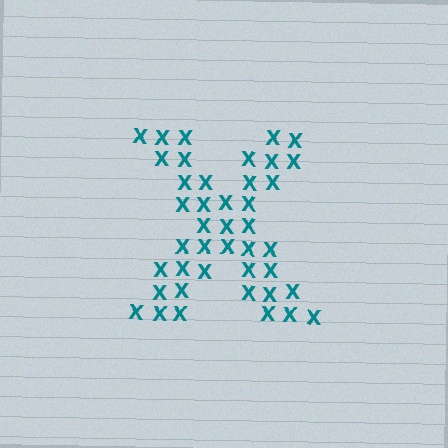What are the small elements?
The small elements are letter X's.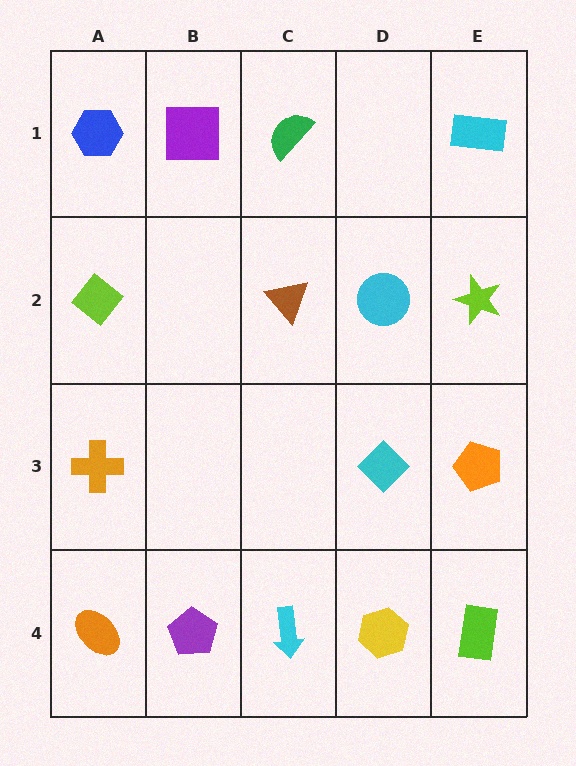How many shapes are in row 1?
4 shapes.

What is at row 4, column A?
An orange ellipse.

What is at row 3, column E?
An orange pentagon.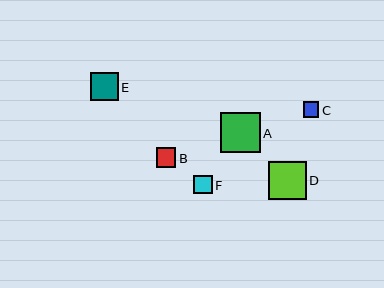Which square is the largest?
Square A is the largest with a size of approximately 40 pixels.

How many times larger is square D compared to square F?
Square D is approximately 2.1 times the size of square F.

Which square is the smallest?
Square C is the smallest with a size of approximately 15 pixels.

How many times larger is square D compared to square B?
Square D is approximately 1.9 times the size of square B.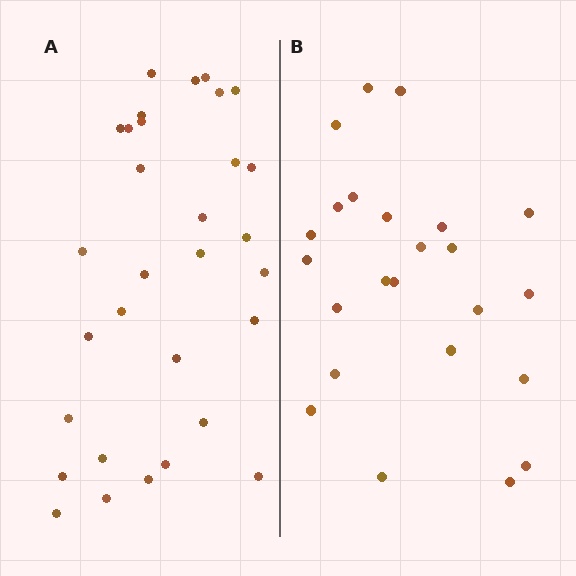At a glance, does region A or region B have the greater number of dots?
Region A (the left region) has more dots.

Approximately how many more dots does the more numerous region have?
Region A has roughly 8 or so more dots than region B.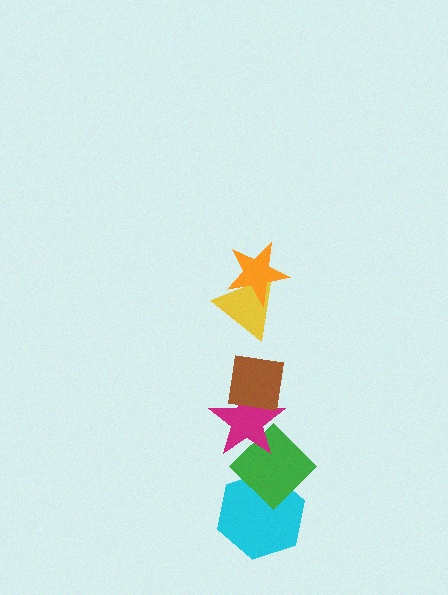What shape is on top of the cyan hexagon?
The green diamond is on top of the cyan hexagon.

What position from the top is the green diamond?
The green diamond is 5th from the top.